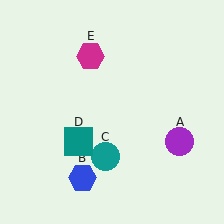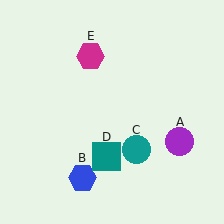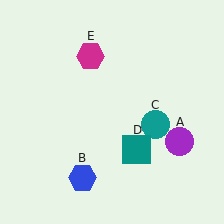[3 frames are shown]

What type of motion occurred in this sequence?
The teal circle (object C), teal square (object D) rotated counterclockwise around the center of the scene.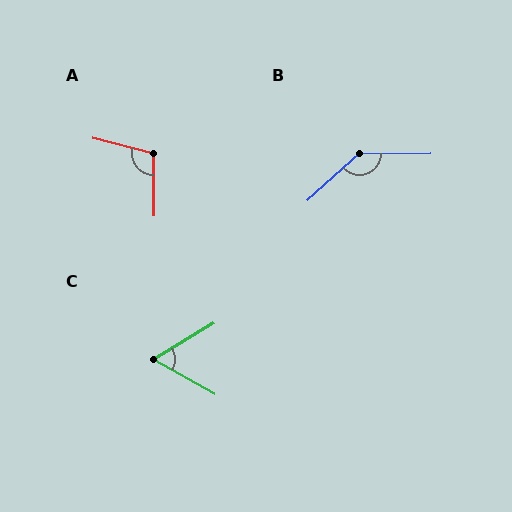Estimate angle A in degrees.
Approximately 104 degrees.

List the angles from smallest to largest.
C (61°), A (104°), B (138°).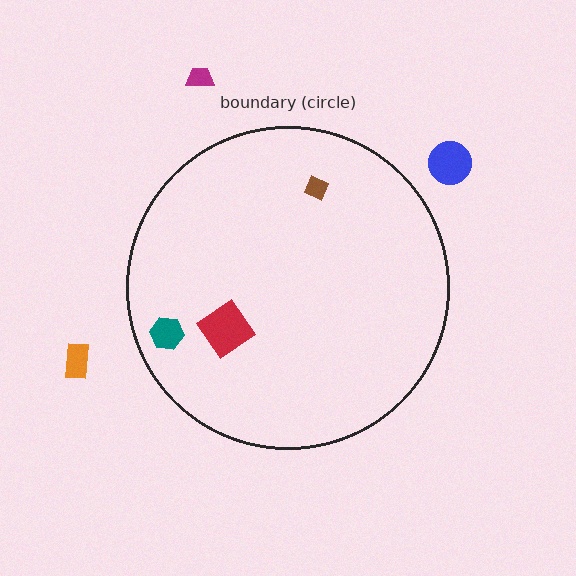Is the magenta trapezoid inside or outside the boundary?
Outside.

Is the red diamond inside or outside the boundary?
Inside.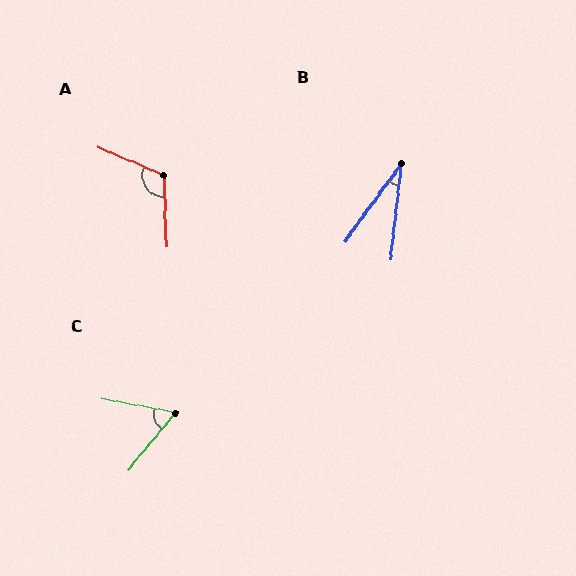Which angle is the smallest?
B, at approximately 29 degrees.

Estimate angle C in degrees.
Approximately 61 degrees.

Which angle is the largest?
A, at approximately 115 degrees.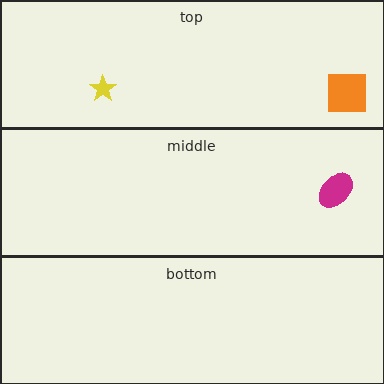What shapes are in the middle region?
The magenta ellipse.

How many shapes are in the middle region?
1.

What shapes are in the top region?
The yellow star, the orange square.